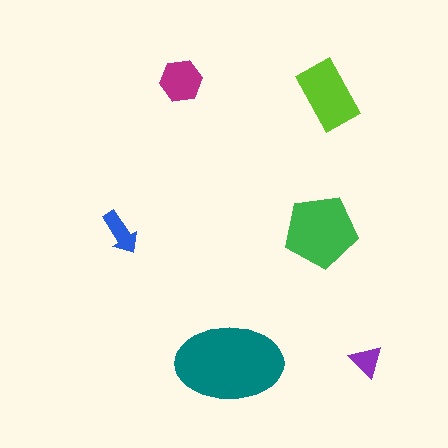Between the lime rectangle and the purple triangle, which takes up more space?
The lime rectangle.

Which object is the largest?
The teal ellipse.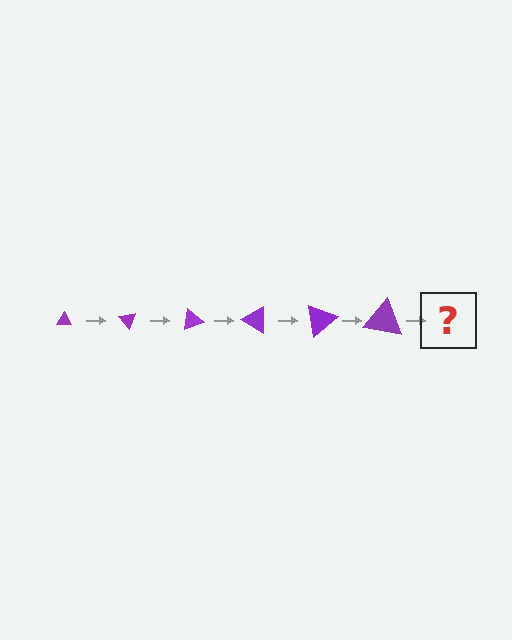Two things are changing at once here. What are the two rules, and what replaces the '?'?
The two rules are that the triangle grows larger each step and it rotates 50 degrees each step. The '?' should be a triangle, larger than the previous one and rotated 300 degrees from the start.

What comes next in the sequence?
The next element should be a triangle, larger than the previous one and rotated 300 degrees from the start.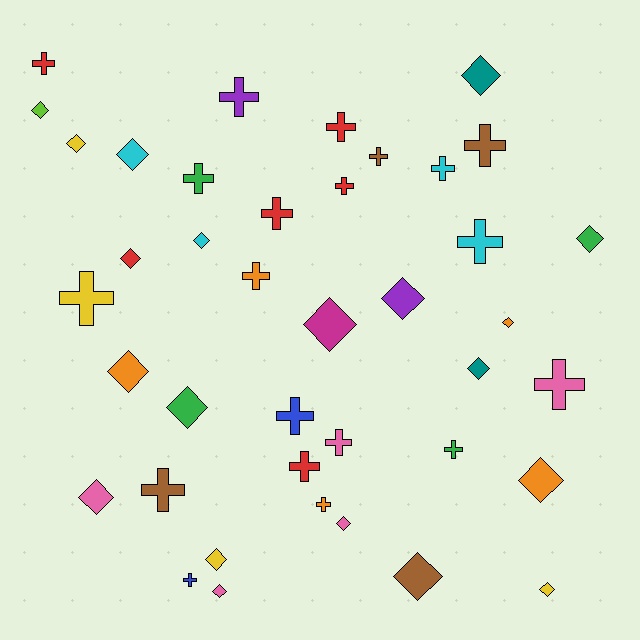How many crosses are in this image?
There are 20 crosses.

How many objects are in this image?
There are 40 objects.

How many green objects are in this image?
There are 4 green objects.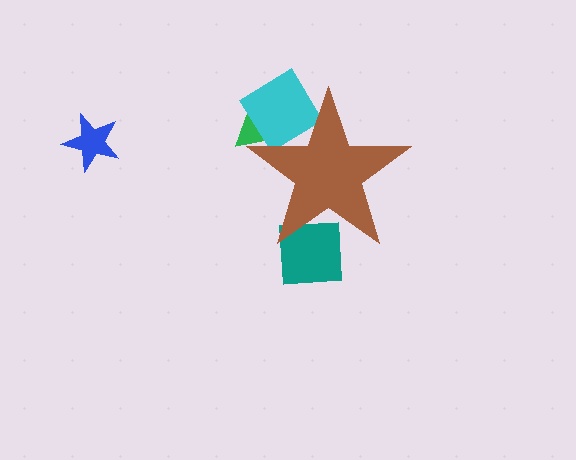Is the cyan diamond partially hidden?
Yes, the cyan diamond is partially hidden behind the brown star.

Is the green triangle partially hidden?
Yes, the green triangle is partially hidden behind the brown star.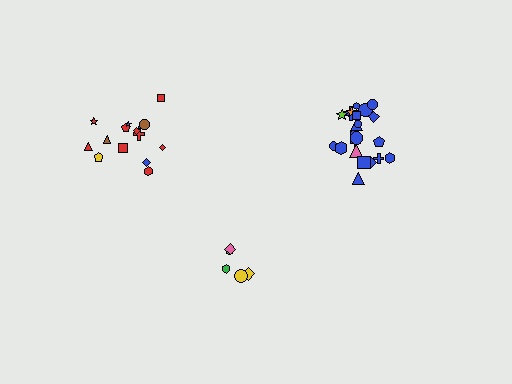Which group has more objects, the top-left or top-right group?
The top-right group.